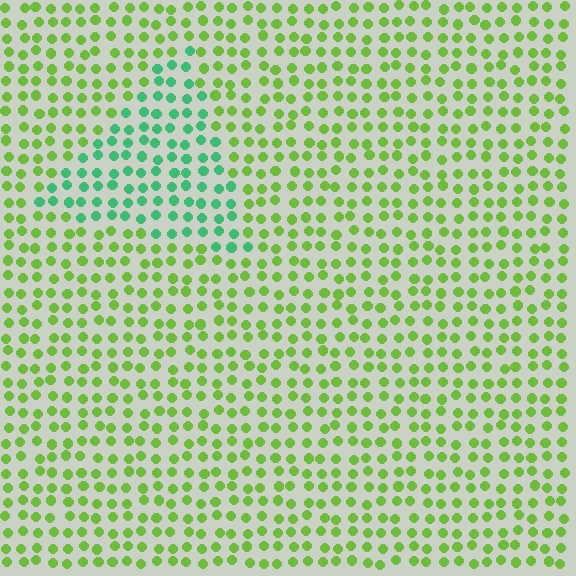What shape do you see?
I see a triangle.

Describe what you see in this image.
The image is filled with small lime elements in a uniform arrangement. A triangle-shaped region is visible where the elements are tinted to a slightly different hue, forming a subtle color boundary.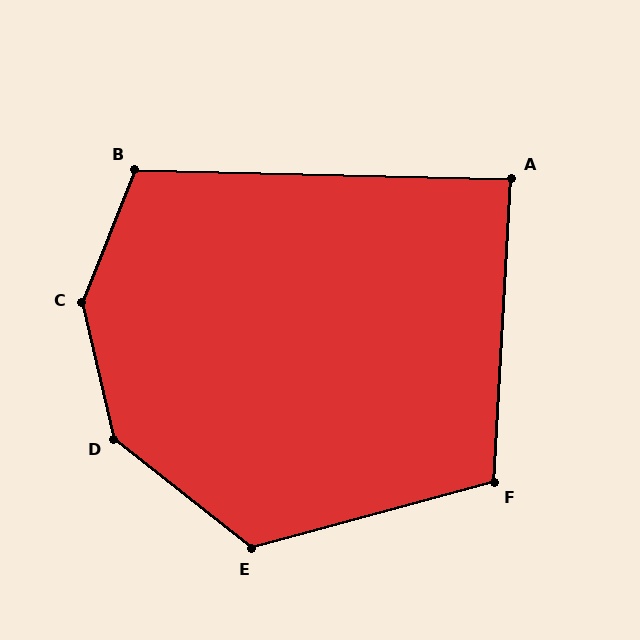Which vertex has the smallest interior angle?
A, at approximately 88 degrees.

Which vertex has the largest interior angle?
C, at approximately 145 degrees.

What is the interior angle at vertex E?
Approximately 126 degrees (obtuse).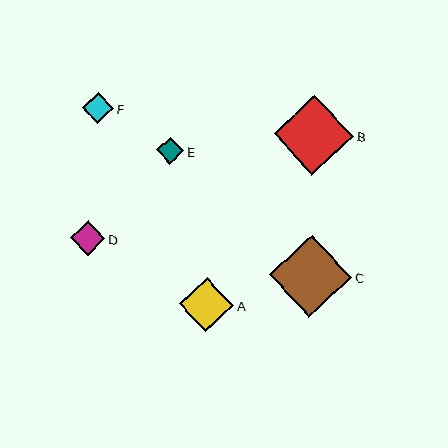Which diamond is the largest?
Diamond C is the largest with a size of approximately 82 pixels.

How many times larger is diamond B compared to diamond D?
Diamond B is approximately 2.3 times the size of diamond D.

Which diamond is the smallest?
Diamond E is the smallest with a size of approximately 27 pixels.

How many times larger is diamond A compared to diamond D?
Diamond A is approximately 1.6 times the size of diamond D.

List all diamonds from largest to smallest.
From largest to smallest: C, B, A, D, F, E.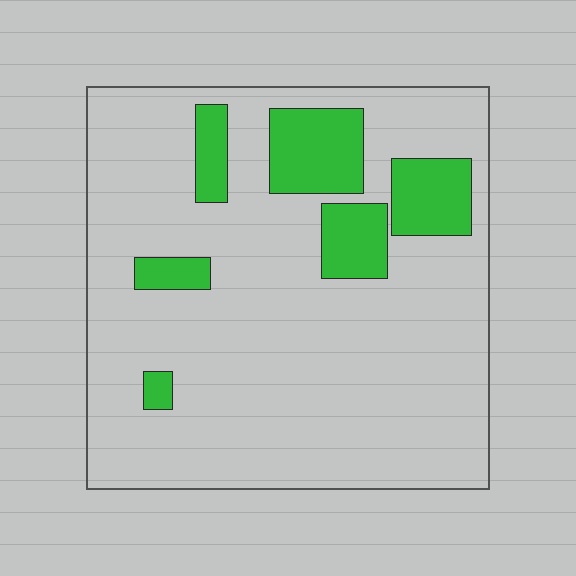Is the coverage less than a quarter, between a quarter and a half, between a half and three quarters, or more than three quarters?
Less than a quarter.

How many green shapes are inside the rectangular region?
6.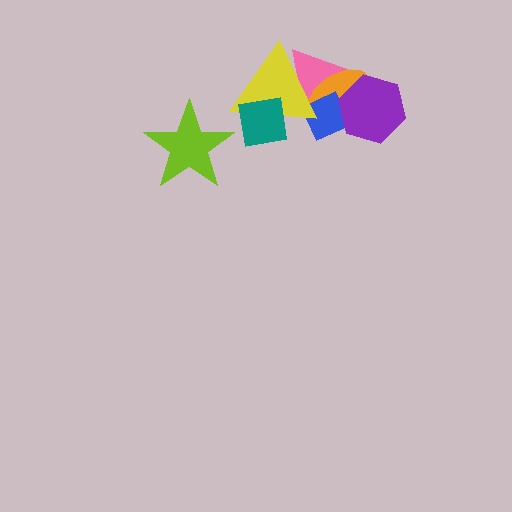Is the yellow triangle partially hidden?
Yes, it is partially covered by another shape.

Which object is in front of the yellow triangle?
The teal square is in front of the yellow triangle.